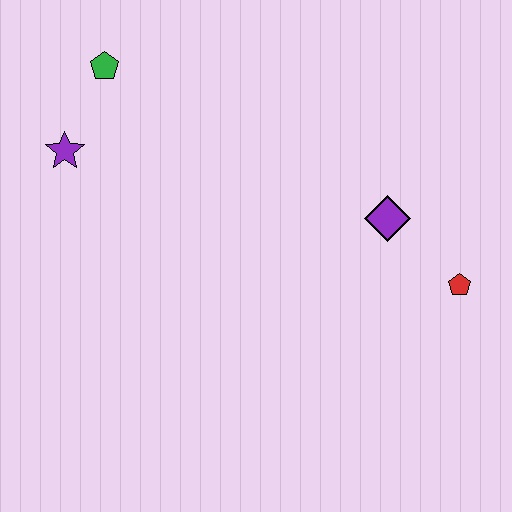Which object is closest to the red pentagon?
The purple diamond is closest to the red pentagon.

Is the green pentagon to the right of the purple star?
Yes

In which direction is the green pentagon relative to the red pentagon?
The green pentagon is to the left of the red pentagon.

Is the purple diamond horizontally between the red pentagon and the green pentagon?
Yes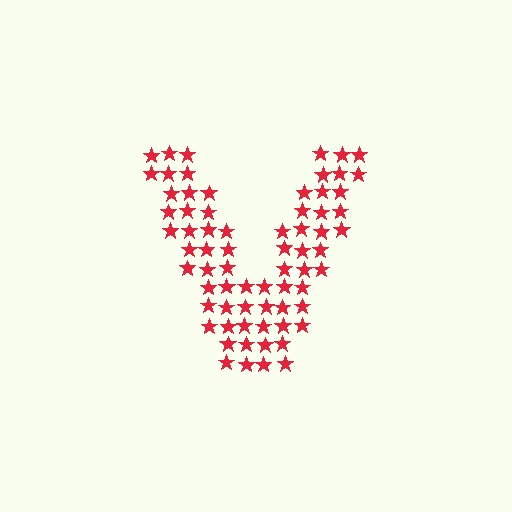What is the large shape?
The large shape is the letter V.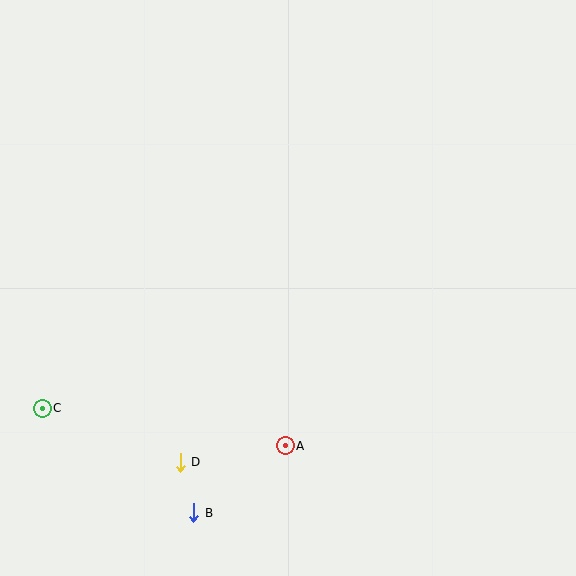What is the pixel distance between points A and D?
The distance between A and D is 106 pixels.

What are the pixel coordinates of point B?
Point B is at (194, 513).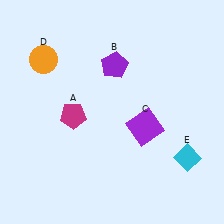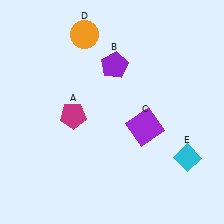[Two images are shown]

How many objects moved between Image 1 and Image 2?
1 object moved between the two images.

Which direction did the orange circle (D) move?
The orange circle (D) moved right.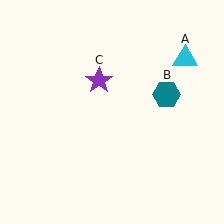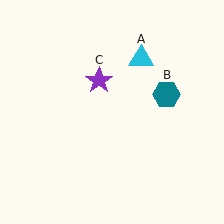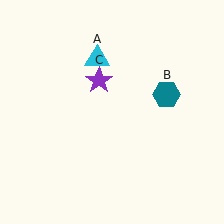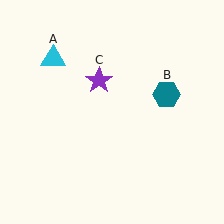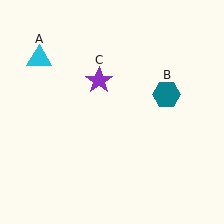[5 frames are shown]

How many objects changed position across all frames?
1 object changed position: cyan triangle (object A).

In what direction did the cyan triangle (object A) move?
The cyan triangle (object A) moved left.